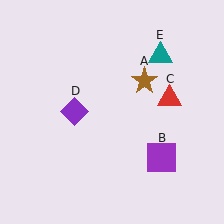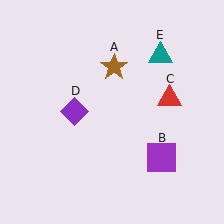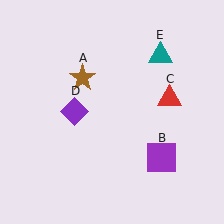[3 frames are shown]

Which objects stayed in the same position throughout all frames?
Purple square (object B) and red triangle (object C) and purple diamond (object D) and teal triangle (object E) remained stationary.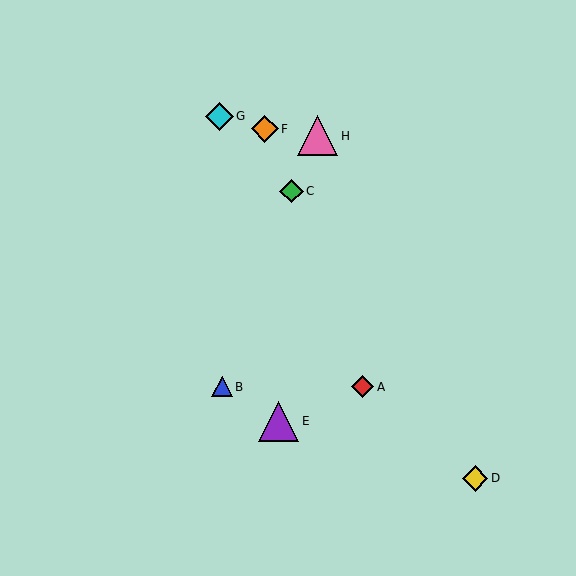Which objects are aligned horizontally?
Objects A, B are aligned horizontally.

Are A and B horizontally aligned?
Yes, both are at y≈387.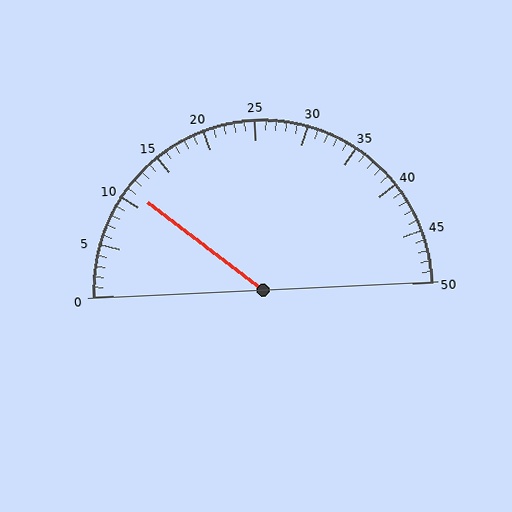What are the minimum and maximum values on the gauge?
The gauge ranges from 0 to 50.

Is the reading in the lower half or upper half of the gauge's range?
The reading is in the lower half of the range (0 to 50).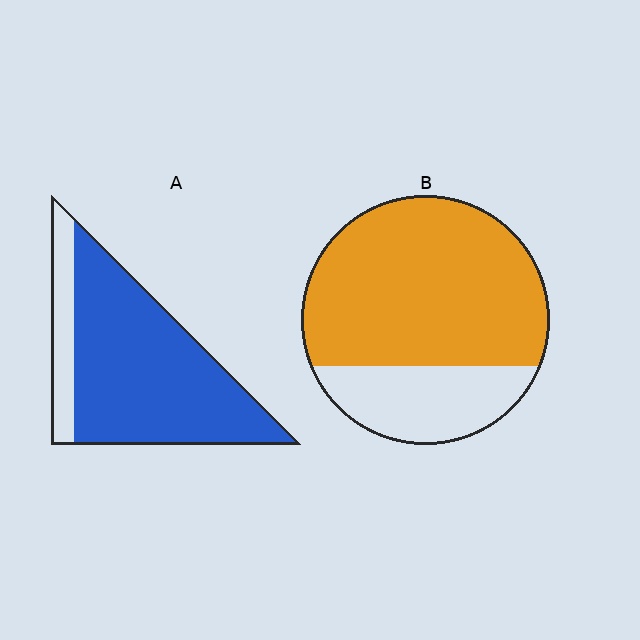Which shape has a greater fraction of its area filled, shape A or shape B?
Shape A.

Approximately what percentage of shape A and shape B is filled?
A is approximately 80% and B is approximately 75%.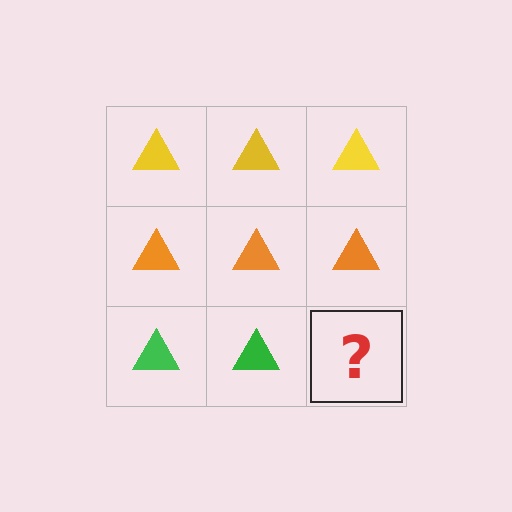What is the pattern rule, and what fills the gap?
The rule is that each row has a consistent color. The gap should be filled with a green triangle.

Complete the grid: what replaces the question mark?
The question mark should be replaced with a green triangle.